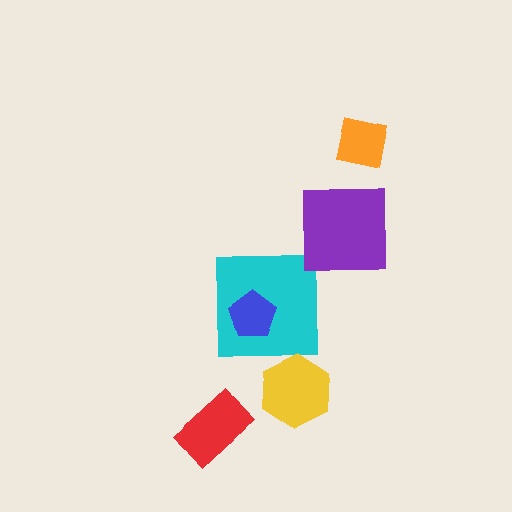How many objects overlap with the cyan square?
1 object overlaps with the cyan square.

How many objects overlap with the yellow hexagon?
0 objects overlap with the yellow hexagon.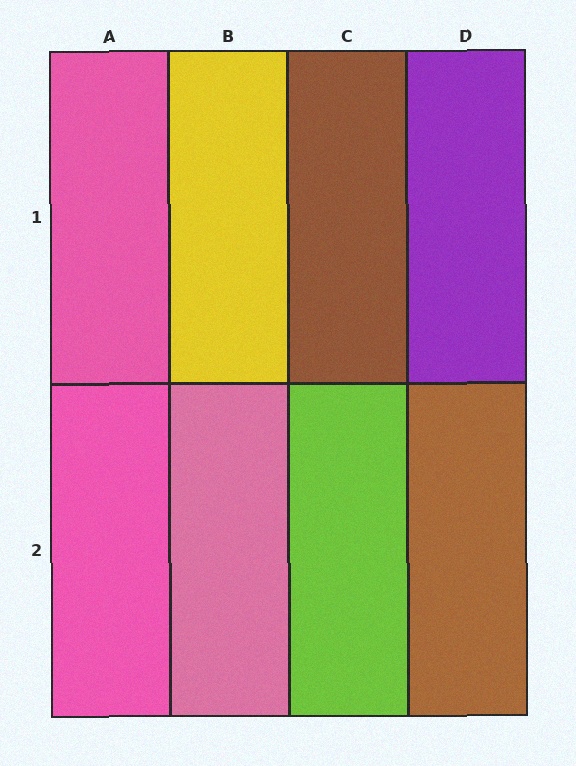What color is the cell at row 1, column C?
Brown.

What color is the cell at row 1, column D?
Purple.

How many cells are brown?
2 cells are brown.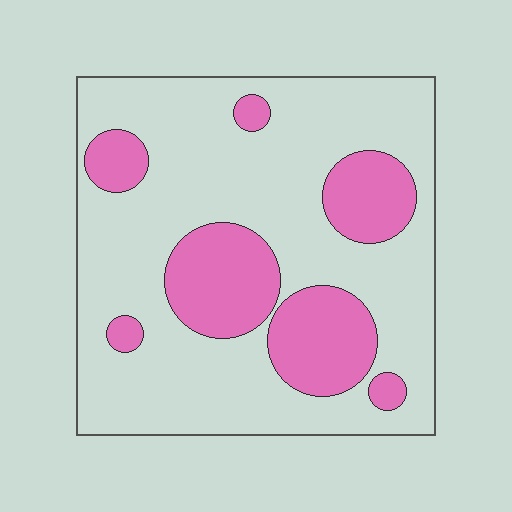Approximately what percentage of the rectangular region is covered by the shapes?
Approximately 25%.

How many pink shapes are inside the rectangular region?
7.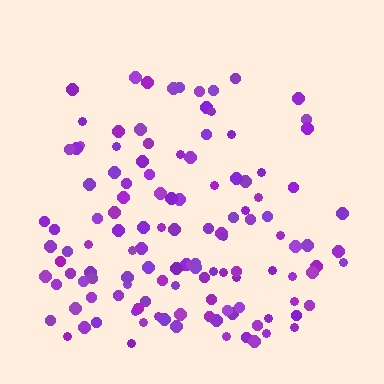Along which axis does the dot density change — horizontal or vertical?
Vertical.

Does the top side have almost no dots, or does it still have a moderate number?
Still a moderate number, just noticeably fewer than the bottom.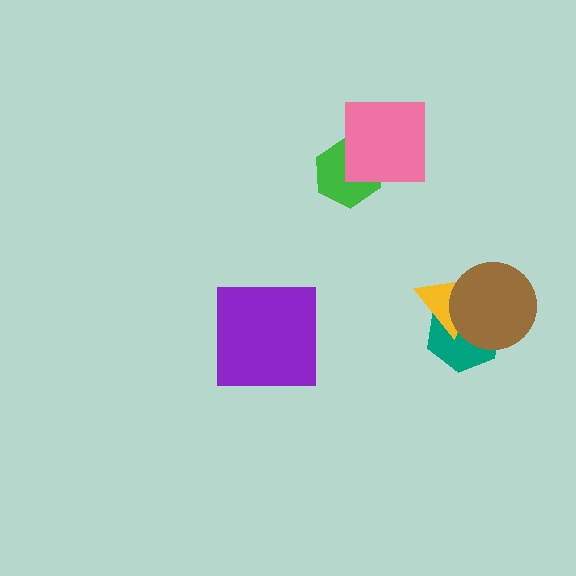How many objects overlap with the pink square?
1 object overlaps with the pink square.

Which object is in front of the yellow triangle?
The brown circle is in front of the yellow triangle.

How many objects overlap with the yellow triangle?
2 objects overlap with the yellow triangle.